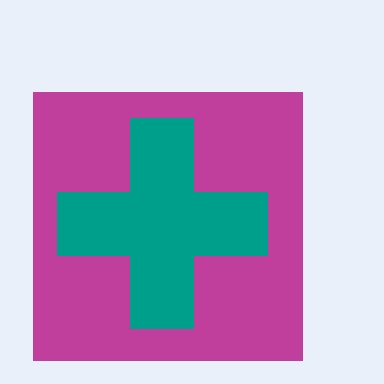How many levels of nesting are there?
2.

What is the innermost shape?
The teal cross.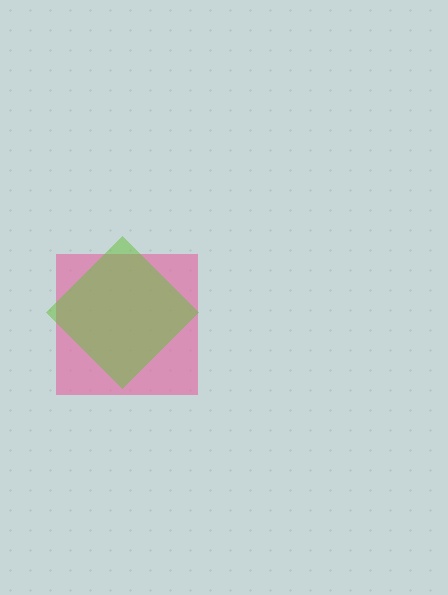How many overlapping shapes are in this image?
There are 2 overlapping shapes in the image.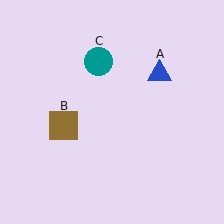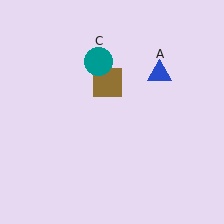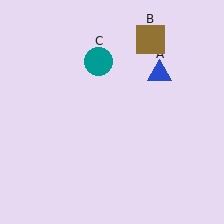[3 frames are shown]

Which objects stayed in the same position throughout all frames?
Blue triangle (object A) and teal circle (object C) remained stationary.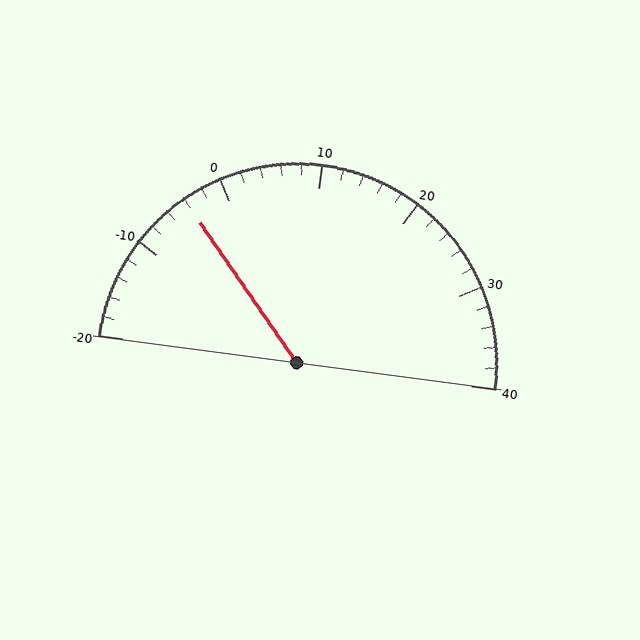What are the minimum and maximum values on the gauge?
The gauge ranges from -20 to 40.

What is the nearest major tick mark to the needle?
The nearest major tick mark is 0.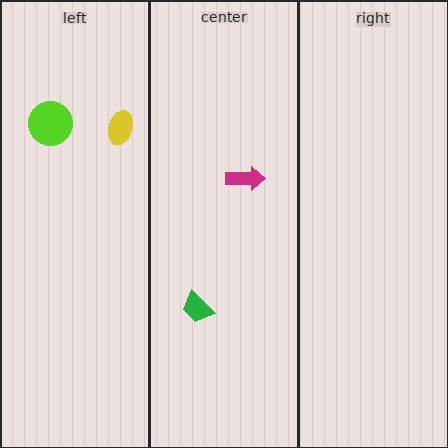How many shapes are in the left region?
2.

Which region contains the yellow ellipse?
The left region.